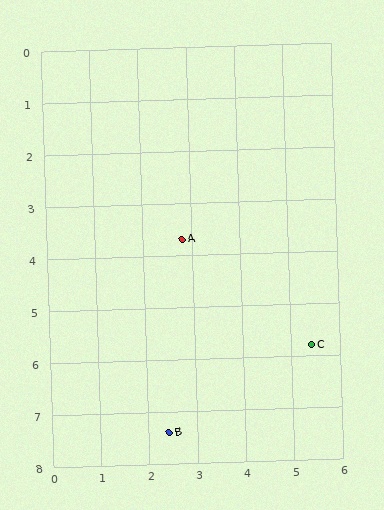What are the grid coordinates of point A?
Point A is at approximately (2.8, 3.7).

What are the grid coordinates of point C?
Point C is at approximately (5.4, 5.8).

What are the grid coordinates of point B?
Point B is at approximately (2.4, 7.4).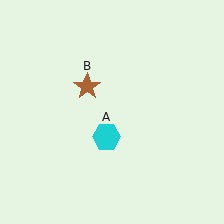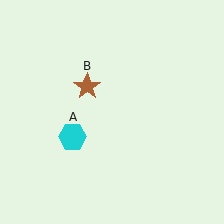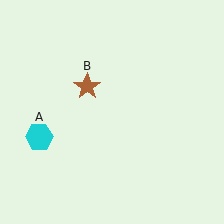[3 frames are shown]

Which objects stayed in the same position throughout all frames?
Brown star (object B) remained stationary.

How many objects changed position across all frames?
1 object changed position: cyan hexagon (object A).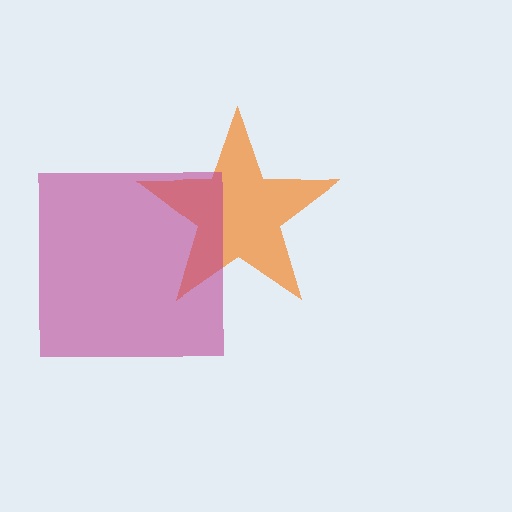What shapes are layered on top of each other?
The layered shapes are: an orange star, a magenta square.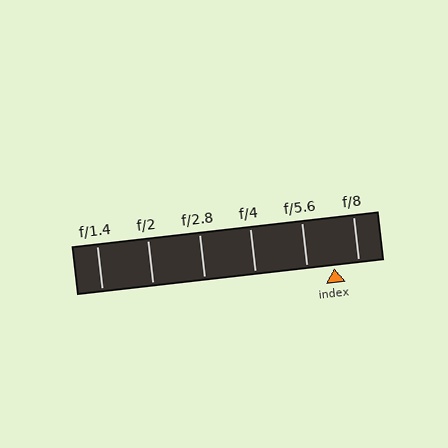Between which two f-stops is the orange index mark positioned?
The index mark is between f/5.6 and f/8.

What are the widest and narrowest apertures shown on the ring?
The widest aperture shown is f/1.4 and the narrowest is f/8.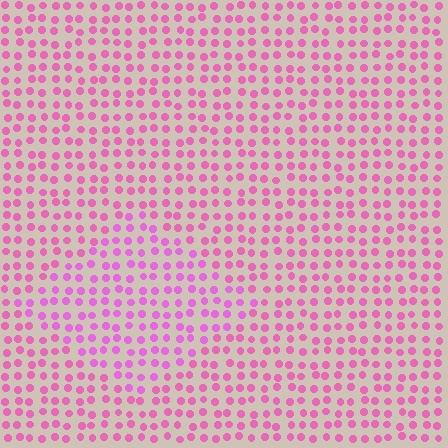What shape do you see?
I see a diamond.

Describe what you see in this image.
The image is filled with small pink elements in a uniform arrangement. A diamond-shaped region is visible where the elements are tinted to a slightly different hue, forming a subtle color boundary.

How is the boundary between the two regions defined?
The boundary is defined purely by a slight shift in hue (about 19 degrees). Spacing, size, and orientation are identical on both sides.